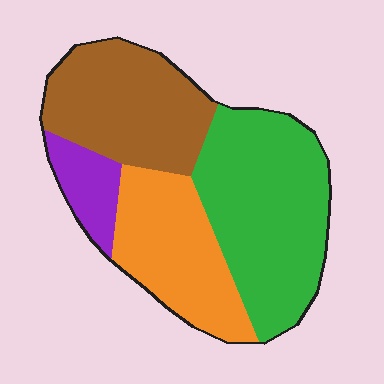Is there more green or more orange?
Green.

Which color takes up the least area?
Purple, at roughly 10%.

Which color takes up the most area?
Green, at roughly 40%.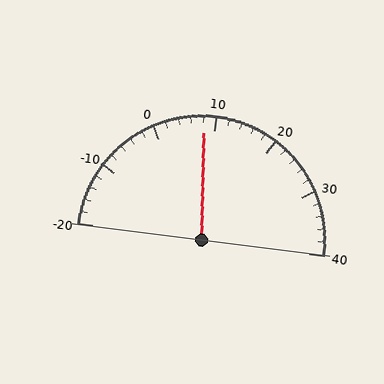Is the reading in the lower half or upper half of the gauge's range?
The reading is in the lower half of the range (-20 to 40).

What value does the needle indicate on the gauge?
The needle indicates approximately 8.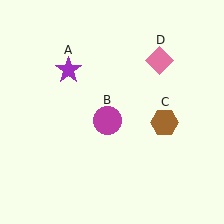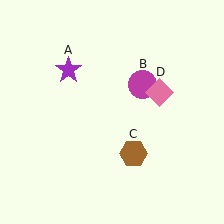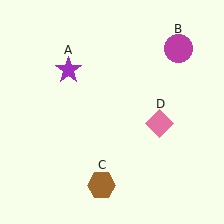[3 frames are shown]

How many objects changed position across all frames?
3 objects changed position: magenta circle (object B), brown hexagon (object C), pink diamond (object D).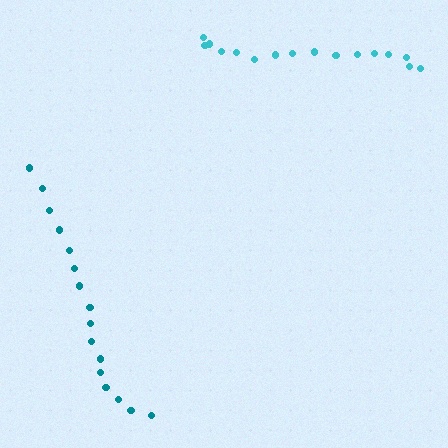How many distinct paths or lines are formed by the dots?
There are 2 distinct paths.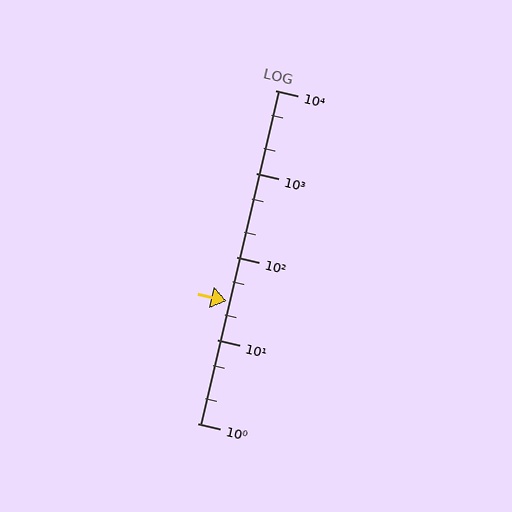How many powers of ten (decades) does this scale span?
The scale spans 4 decades, from 1 to 10000.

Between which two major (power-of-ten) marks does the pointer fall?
The pointer is between 10 and 100.